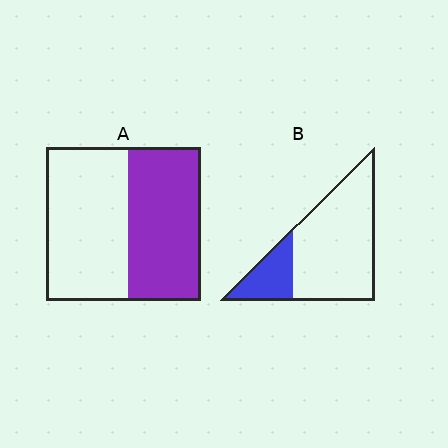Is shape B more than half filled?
No.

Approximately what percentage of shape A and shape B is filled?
A is approximately 45% and B is approximately 20%.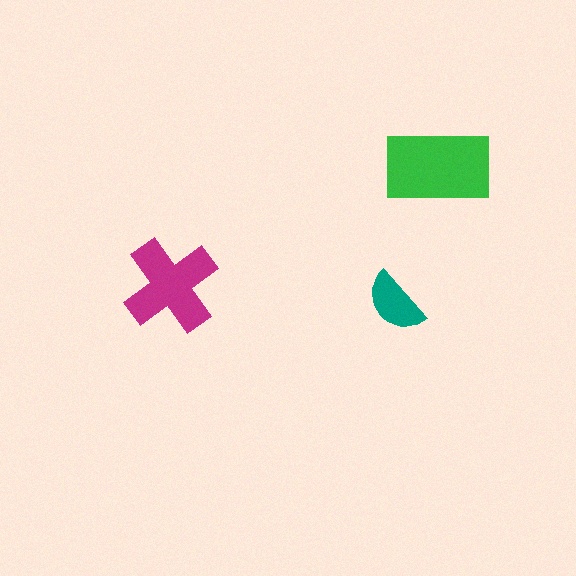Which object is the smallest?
The teal semicircle.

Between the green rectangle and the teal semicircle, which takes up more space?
The green rectangle.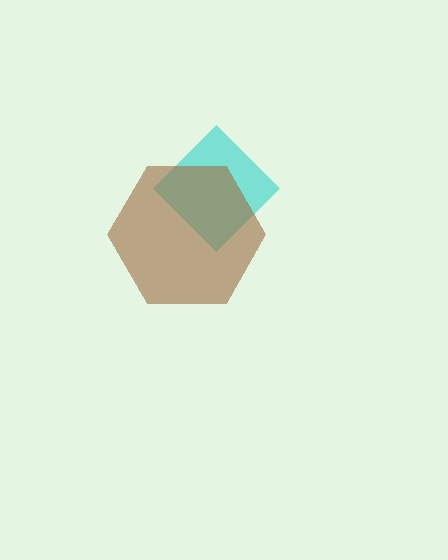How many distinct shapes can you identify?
There are 2 distinct shapes: a cyan diamond, a brown hexagon.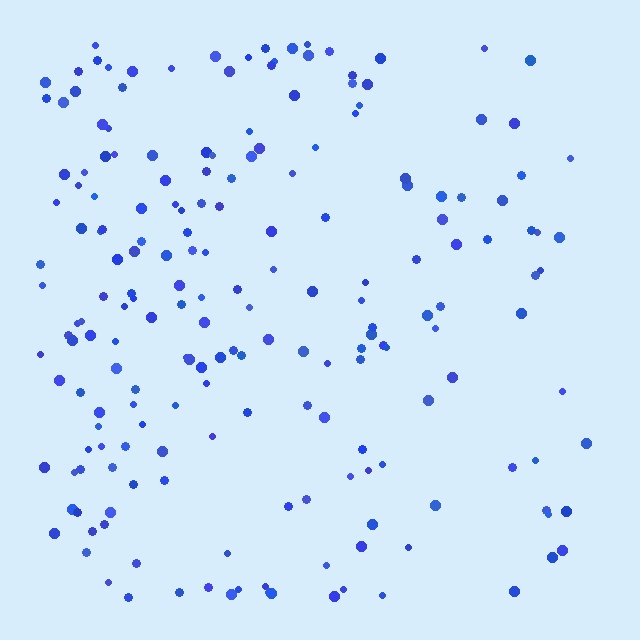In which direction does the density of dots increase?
From right to left, with the left side densest.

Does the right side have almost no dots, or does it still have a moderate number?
Still a moderate number, just noticeably fewer than the left.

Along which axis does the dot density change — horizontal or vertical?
Horizontal.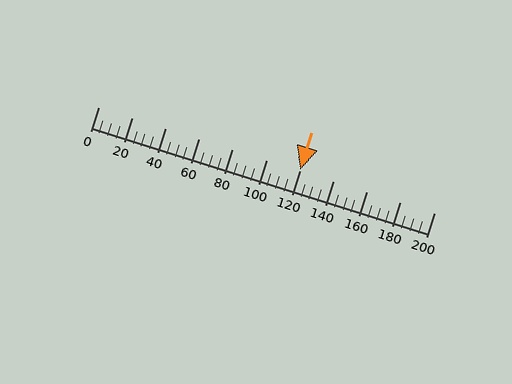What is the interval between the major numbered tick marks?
The major tick marks are spaced 20 units apart.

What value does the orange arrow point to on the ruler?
The orange arrow points to approximately 120.